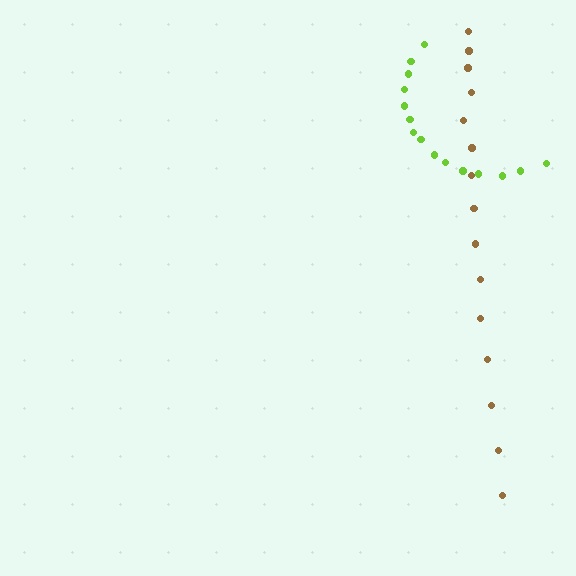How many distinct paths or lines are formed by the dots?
There are 2 distinct paths.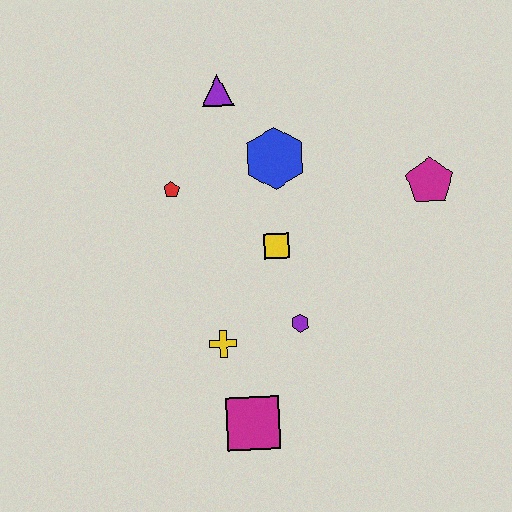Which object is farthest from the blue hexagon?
The magenta square is farthest from the blue hexagon.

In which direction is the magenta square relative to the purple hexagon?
The magenta square is below the purple hexagon.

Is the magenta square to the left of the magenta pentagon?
Yes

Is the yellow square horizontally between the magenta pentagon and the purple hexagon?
No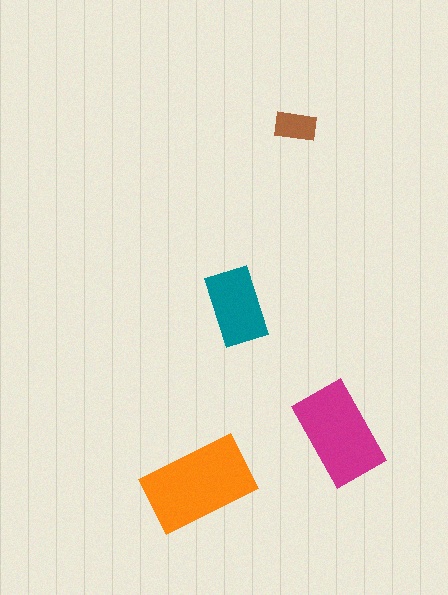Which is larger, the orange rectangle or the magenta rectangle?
The orange one.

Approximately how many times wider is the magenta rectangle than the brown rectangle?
About 2.5 times wider.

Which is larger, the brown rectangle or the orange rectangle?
The orange one.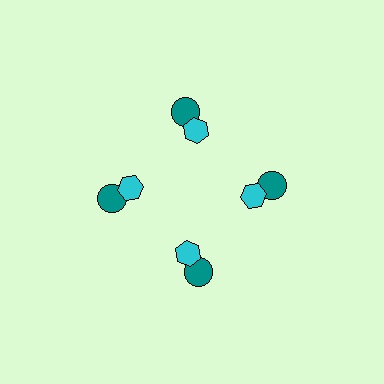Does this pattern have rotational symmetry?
Yes, this pattern has 4-fold rotational symmetry. It looks the same after rotating 90 degrees around the center.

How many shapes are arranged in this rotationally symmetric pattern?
There are 8 shapes, arranged in 4 groups of 2.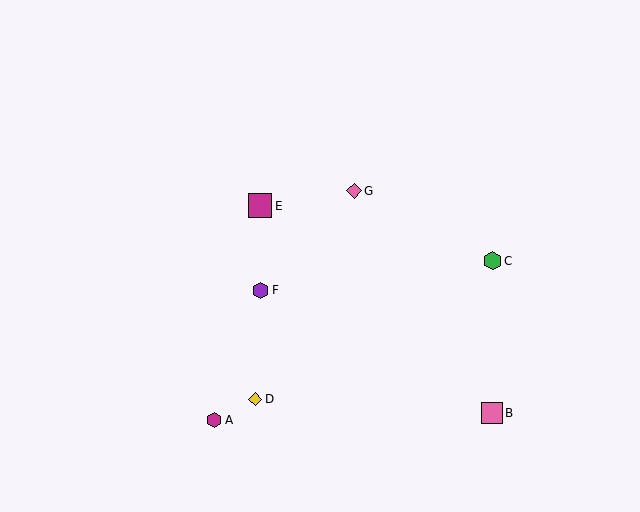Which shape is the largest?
The magenta square (labeled E) is the largest.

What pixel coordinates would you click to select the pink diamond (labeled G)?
Click at (354, 191) to select the pink diamond G.